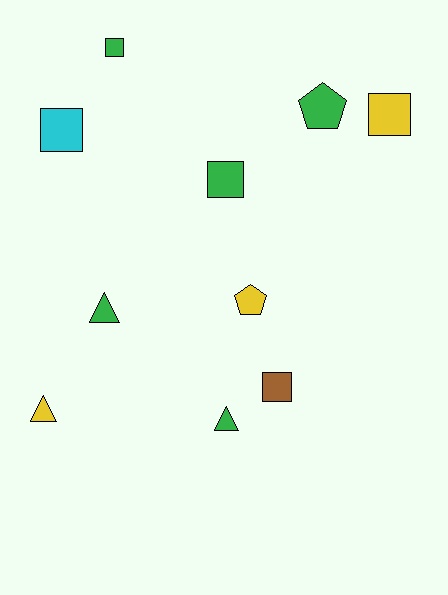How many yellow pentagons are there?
There is 1 yellow pentagon.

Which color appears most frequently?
Green, with 5 objects.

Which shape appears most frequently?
Square, with 5 objects.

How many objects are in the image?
There are 10 objects.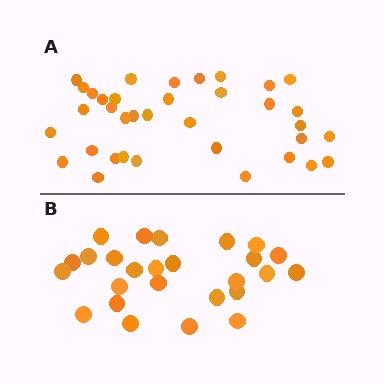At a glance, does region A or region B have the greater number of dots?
Region A (the top region) has more dots.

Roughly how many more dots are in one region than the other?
Region A has roughly 10 or so more dots than region B.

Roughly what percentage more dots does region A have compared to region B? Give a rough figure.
About 40% more.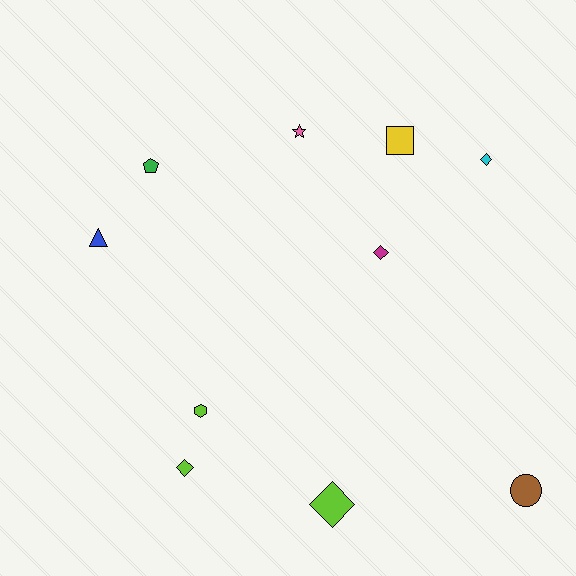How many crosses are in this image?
There are no crosses.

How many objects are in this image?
There are 10 objects.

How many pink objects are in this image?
There is 1 pink object.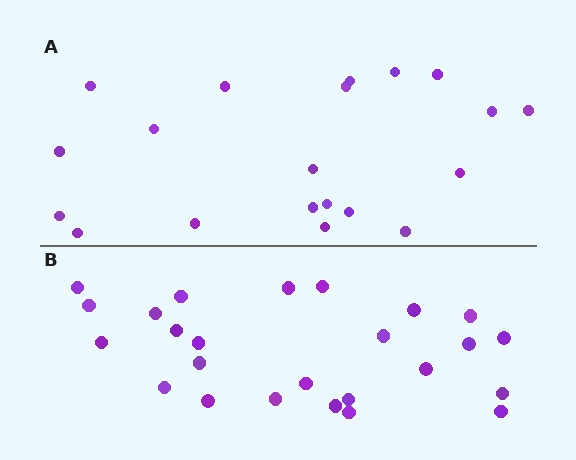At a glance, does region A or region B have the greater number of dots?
Region B (the bottom region) has more dots.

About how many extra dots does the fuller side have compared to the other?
Region B has about 5 more dots than region A.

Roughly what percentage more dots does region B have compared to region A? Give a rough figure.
About 25% more.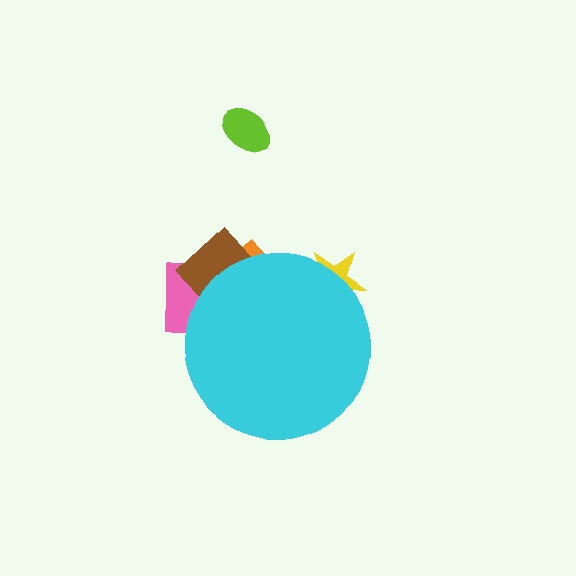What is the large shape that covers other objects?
A cyan circle.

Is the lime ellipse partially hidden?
No, the lime ellipse is fully visible.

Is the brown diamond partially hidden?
Yes, the brown diamond is partially hidden behind the cyan circle.